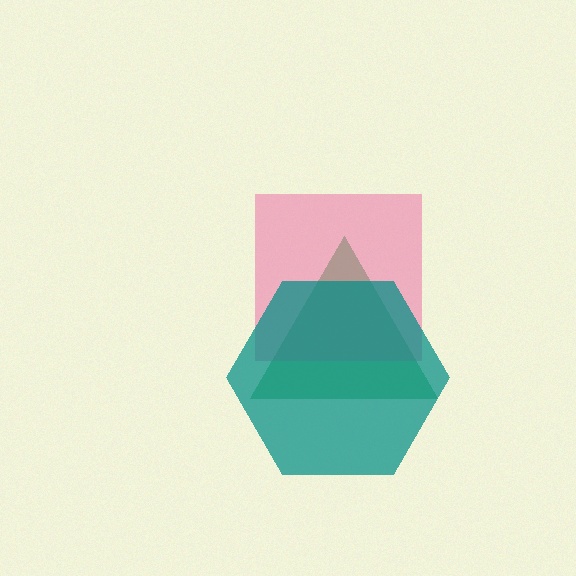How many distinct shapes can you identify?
There are 3 distinct shapes: a green triangle, a pink square, a teal hexagon.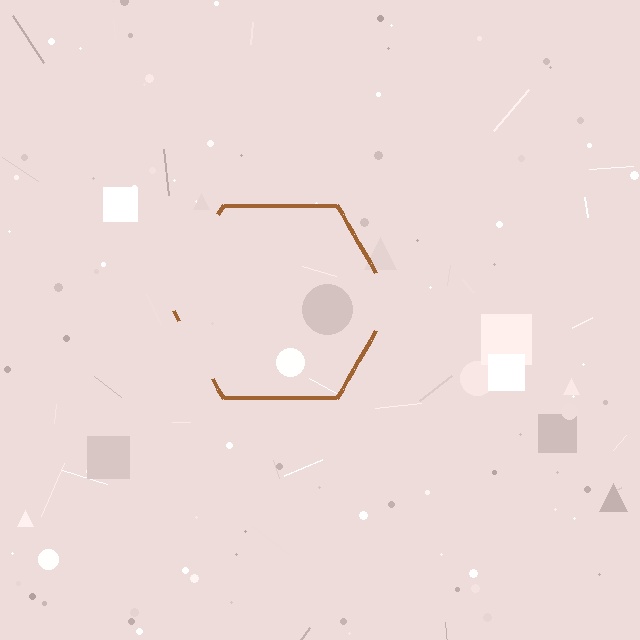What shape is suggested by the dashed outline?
The dashed outline suggests a hexagon.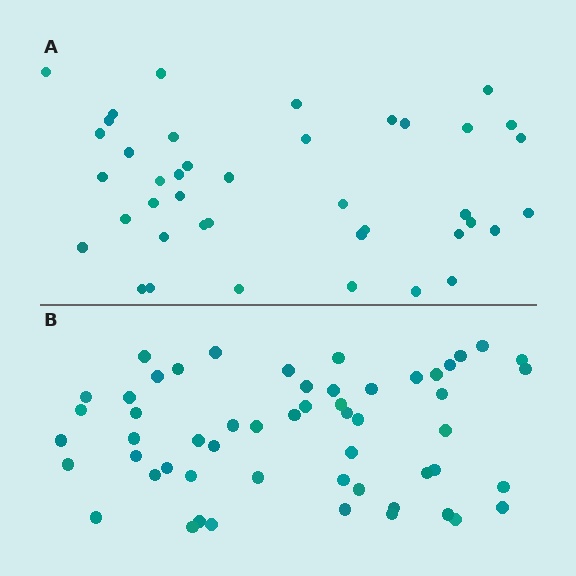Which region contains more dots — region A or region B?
Region B (the bottom region) has more dots.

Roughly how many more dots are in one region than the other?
Region B has approximately 15 more dots than region A.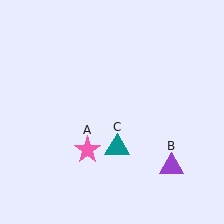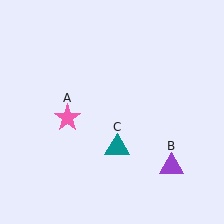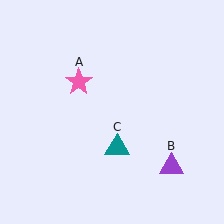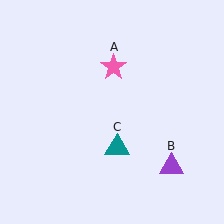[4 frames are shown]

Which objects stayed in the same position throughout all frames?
Purple triangle (object B) and teal triangle (object C) remained stationary.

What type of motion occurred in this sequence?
The pink star (object A) rotated clockwise around the center of the scene.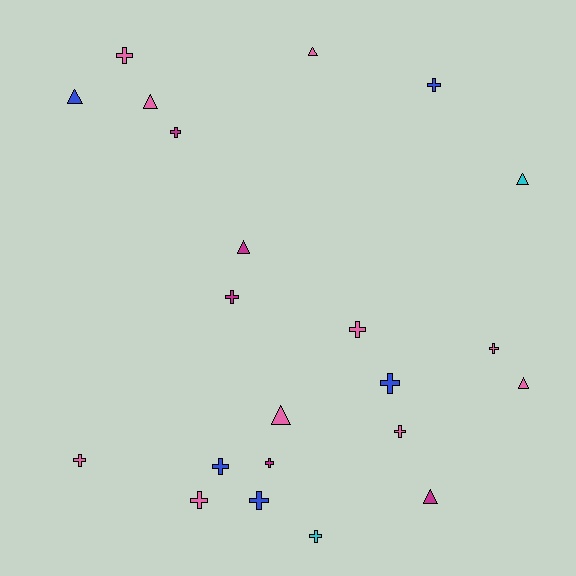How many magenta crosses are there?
There are 3 magenta crosses.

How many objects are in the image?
There are 22 objects.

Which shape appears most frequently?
Cross, with 14 objects.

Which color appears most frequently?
Pink, with 10 objects.